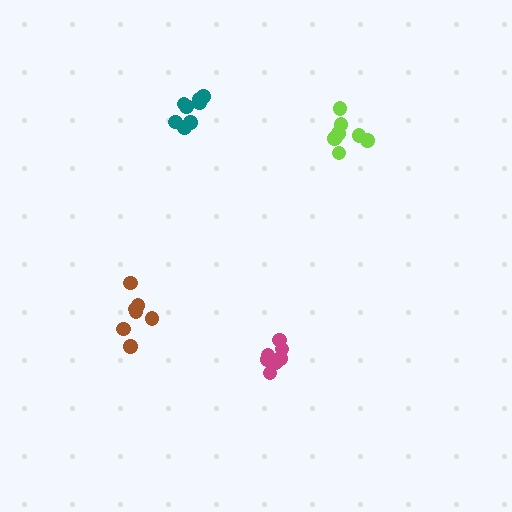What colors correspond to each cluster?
The clusters are colored: teal, brown, lime, magenta.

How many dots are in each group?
Group 1: 8 dots, Group 2: 7 dots, Group 3: 8 dots, Group 4: 7 dots (30 total).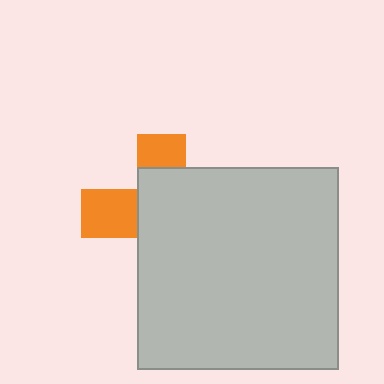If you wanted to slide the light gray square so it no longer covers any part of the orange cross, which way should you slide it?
Slide it right — that is the most direct way to separate the two shapes.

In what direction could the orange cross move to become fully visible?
The orange cross could move left. That would shift it out from behind the light gray square entirely.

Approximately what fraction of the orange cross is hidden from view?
Roughly 67% of the orange cross is hidden behind the light gray square.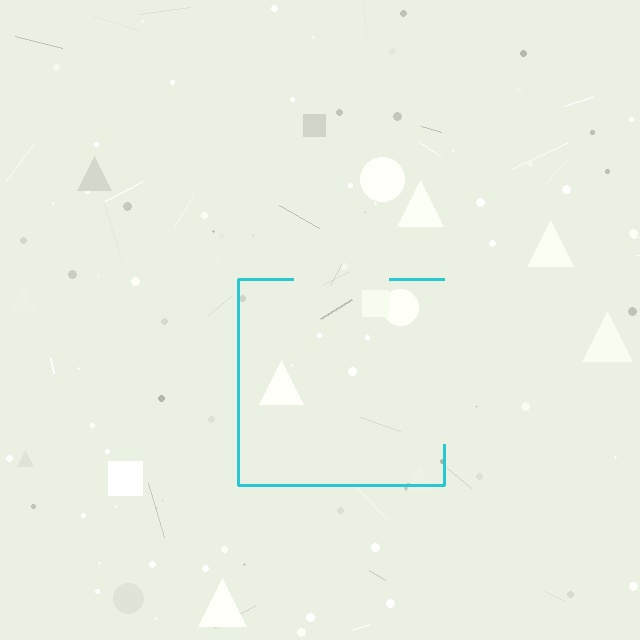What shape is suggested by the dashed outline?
The dashed outline suggests a square.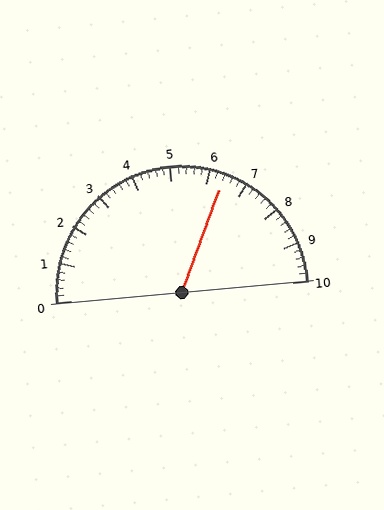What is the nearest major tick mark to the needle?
The nearest major tick mark is 6.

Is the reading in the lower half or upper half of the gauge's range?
The reading is in the upper half of the range (0 to 10).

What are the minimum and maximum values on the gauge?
The gauge ranges from 0 to 10.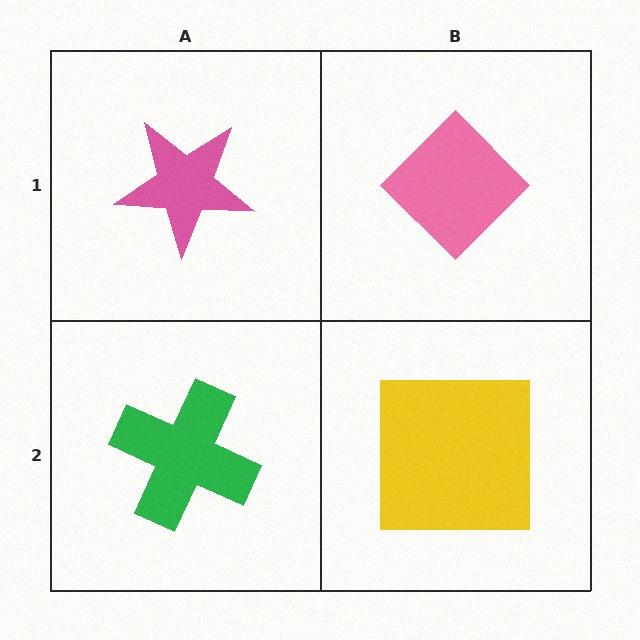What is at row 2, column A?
A green cross.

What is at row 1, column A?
A pink star.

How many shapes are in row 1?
2 shapes.